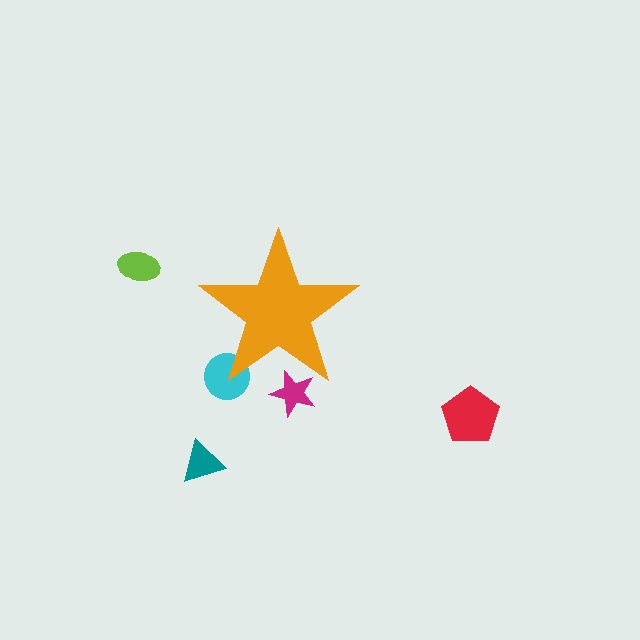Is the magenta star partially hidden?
Yes, the magenta star is partially hidden behind the orange star.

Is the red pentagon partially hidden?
No, the red pentagon is fully visible.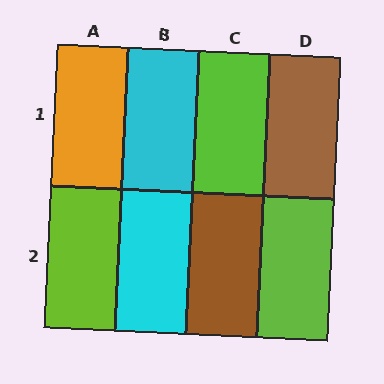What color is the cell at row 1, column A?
Orange.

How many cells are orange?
1 cell is orange.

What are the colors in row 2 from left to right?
Lime, cyan, brown, lime.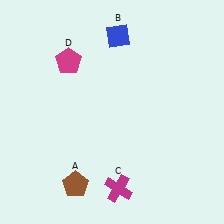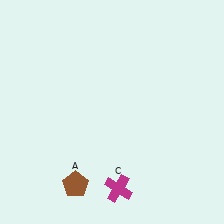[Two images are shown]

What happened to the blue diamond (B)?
The blue diamond (B) was removed in Image 2. It was in the top-right area of Image 1.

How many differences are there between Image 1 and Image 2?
There are 2 differences between the two images.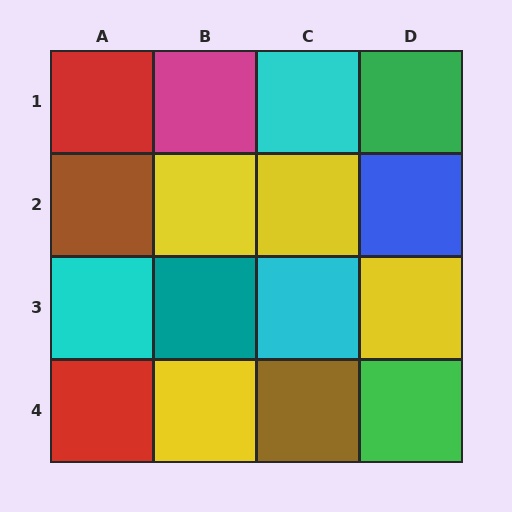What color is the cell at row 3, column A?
Cyan.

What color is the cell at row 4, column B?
Yellow.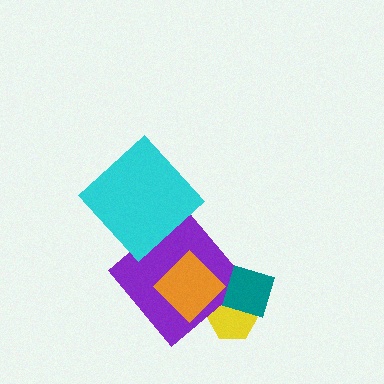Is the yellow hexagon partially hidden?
Yes, it is partially covered by another shape.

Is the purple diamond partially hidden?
Yes, it is partially covered by another shape.